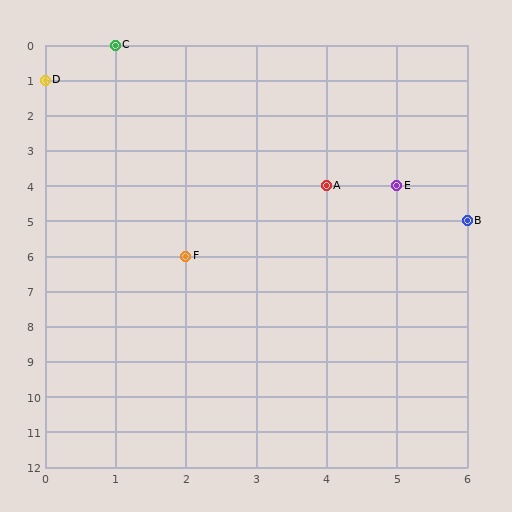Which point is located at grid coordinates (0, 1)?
Point D is at (0, 1).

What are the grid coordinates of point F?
Point F is at grid coordinates (2, 6).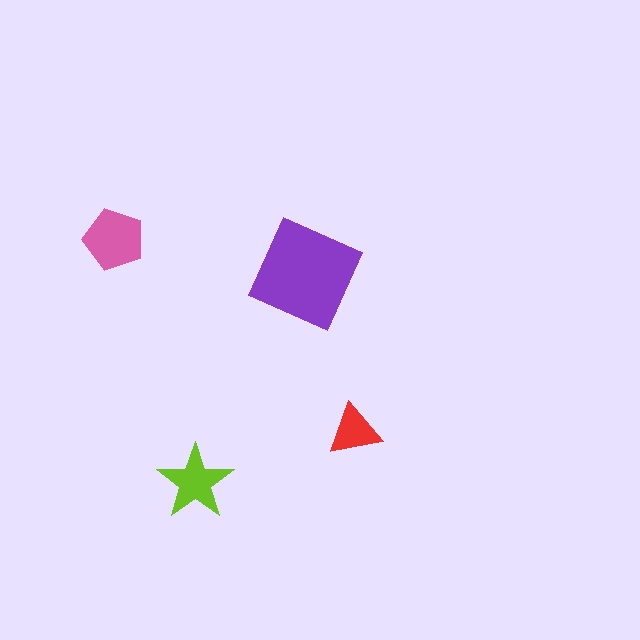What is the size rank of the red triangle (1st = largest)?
4th.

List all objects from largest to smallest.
The purple square, the pink pentagon, the lime star, the red triangle.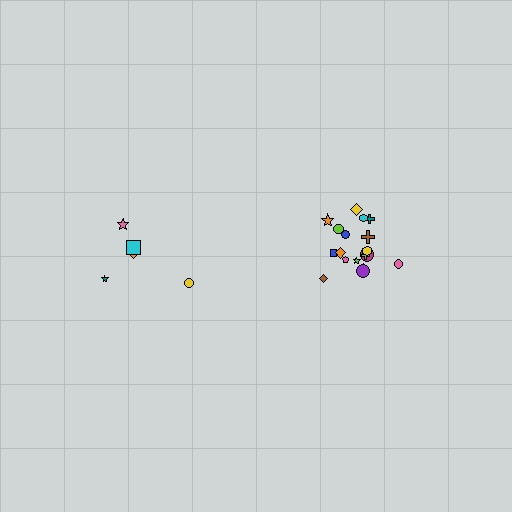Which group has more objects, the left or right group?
The right group.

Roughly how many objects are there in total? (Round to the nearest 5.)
Roughly 25 objects in total.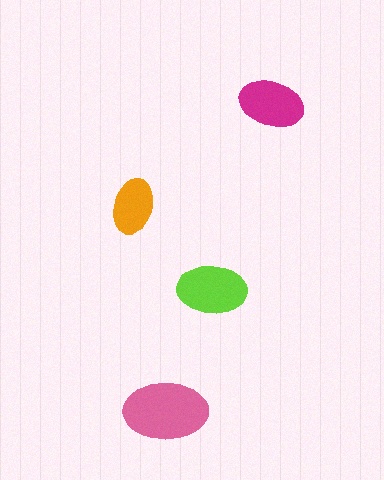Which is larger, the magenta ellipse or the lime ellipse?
The lime one.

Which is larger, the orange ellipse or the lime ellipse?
The lime one.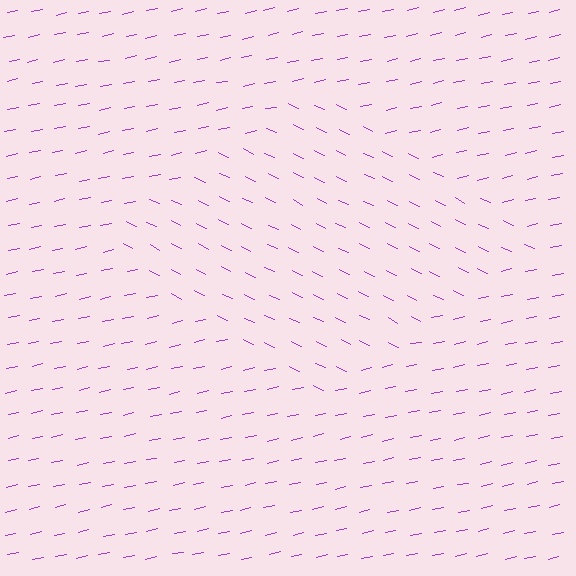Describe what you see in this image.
The image is filled with small purple line segments. A diamond region in the image has lines oriented differently from the surrounding lines, creating a visible texture boundary.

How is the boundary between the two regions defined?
The boundary is defined purely by a change in line orientation (approximately 38 degrees difference). All lines are the same color and thickness.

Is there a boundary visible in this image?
Yes, there is a texture boundary formed by a change in line orientation.